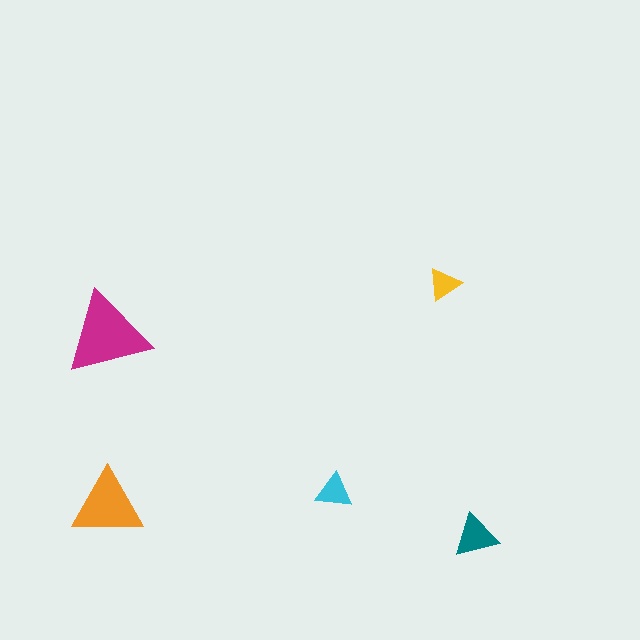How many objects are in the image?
There are 5 objects in the image.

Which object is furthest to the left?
The magenta triangle is leftmost.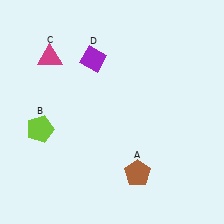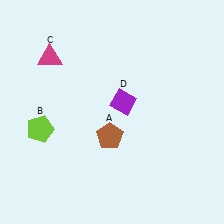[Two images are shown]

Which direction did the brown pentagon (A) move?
The brown pentagon (A) moved up.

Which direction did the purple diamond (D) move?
The purple diamond (D) moved down.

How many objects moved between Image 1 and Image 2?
2 objects moved between the two images.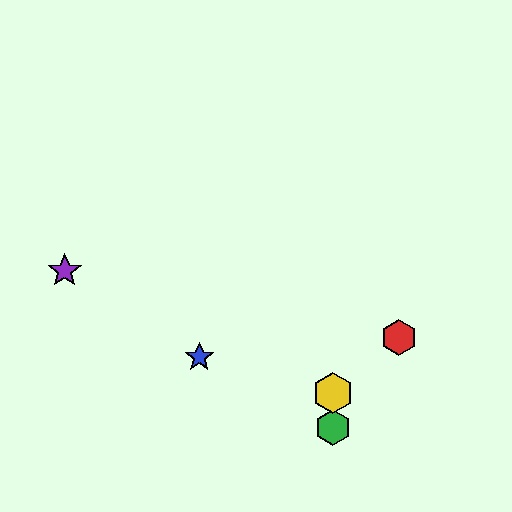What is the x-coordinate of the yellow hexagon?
The yellow hexagon is at x≈333.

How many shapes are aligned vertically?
2 shapes (the green hexagon, the yellow hexagon) are aligned vertically.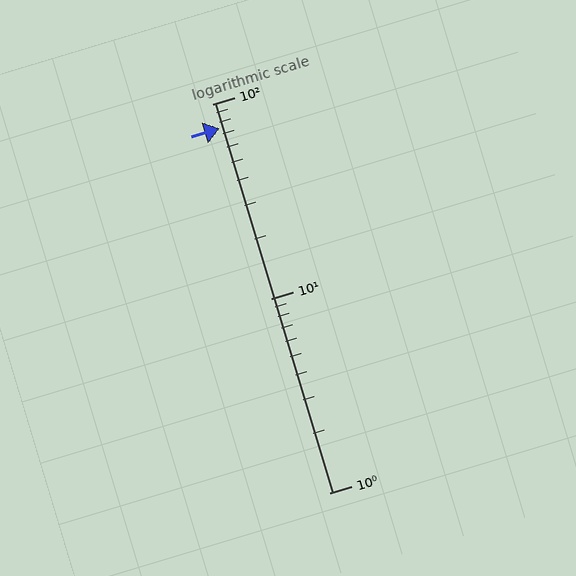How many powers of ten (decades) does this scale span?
The scale spans 2 decades, from 1 to 100.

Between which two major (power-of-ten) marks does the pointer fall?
The pointer is between 10 and 100.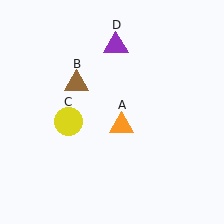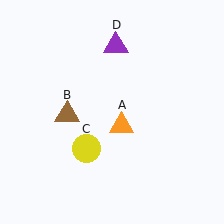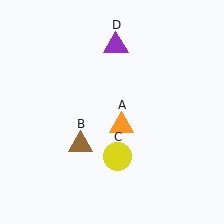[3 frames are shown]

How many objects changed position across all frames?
2 objects changed position: brown triangle (object B), yellow circle (object C).